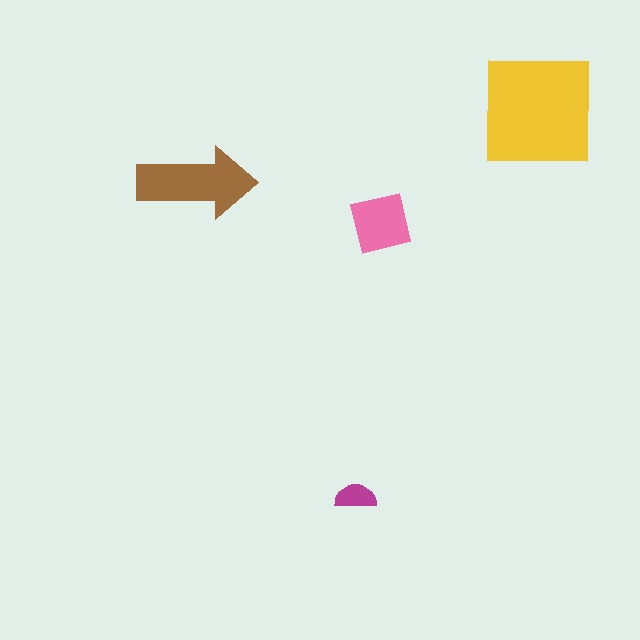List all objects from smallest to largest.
The magenta semicircle, the pink square, the brown arrow, the yellow square.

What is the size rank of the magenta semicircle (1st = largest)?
4th.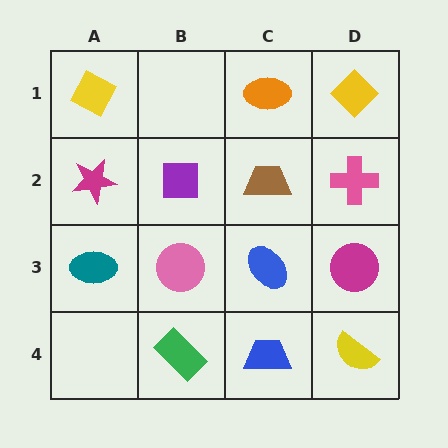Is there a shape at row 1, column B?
No, that cell is empty.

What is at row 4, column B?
A green rectangle.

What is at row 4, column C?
A blue trapezoid.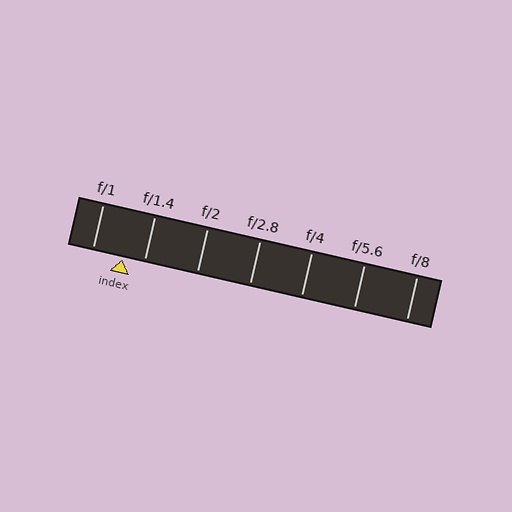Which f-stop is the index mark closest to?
The index mark is closest to f/1.4.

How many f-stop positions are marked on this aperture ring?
There are 7 f-stop positions marked.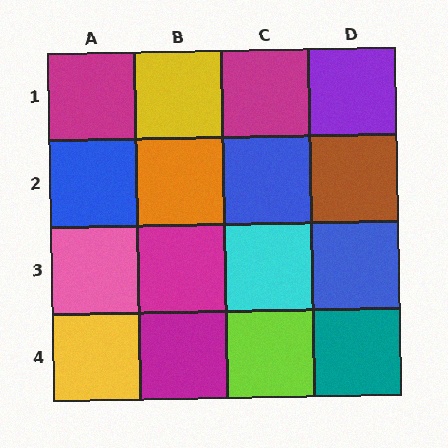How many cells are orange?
1 cell is orange.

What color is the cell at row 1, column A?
Magenta.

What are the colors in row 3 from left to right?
Pink, magenta, cyan, blue.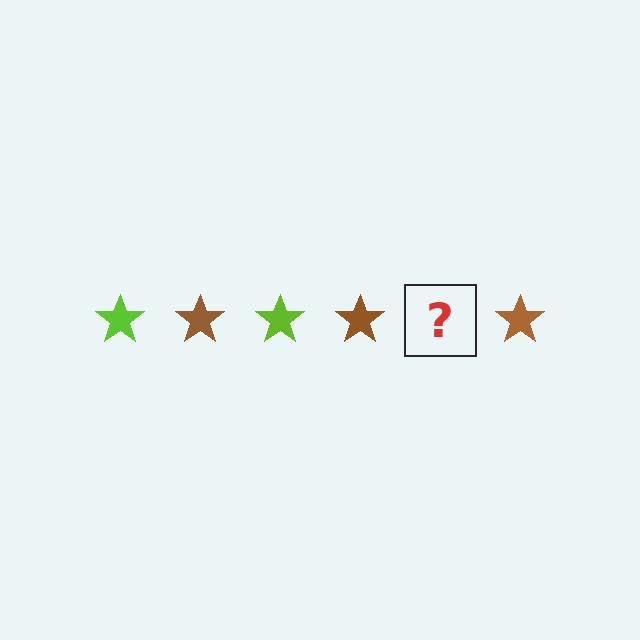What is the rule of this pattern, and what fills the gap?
The rule is that the pattern cycles through lime, brown stars. The gap should be filled with a lime star.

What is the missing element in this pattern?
The missing element is a lime star.